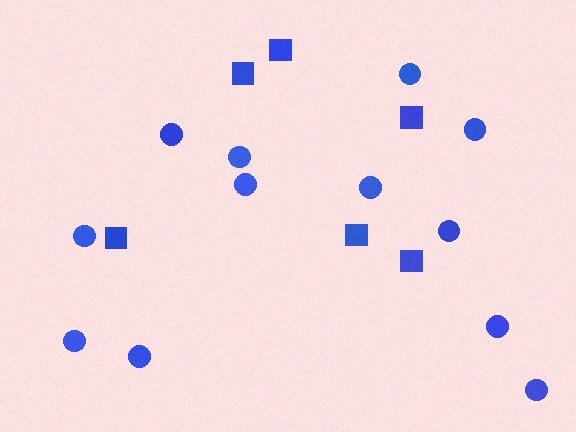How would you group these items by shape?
There are 2 groups: one group of squares (6) and one group of circles (12).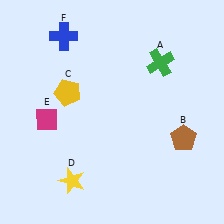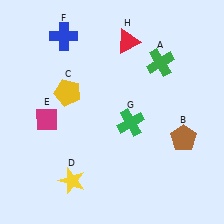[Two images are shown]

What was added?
A green cross (G), a red triangle (H) were added in Image 2.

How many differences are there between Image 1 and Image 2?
There are 2 differences between the two images.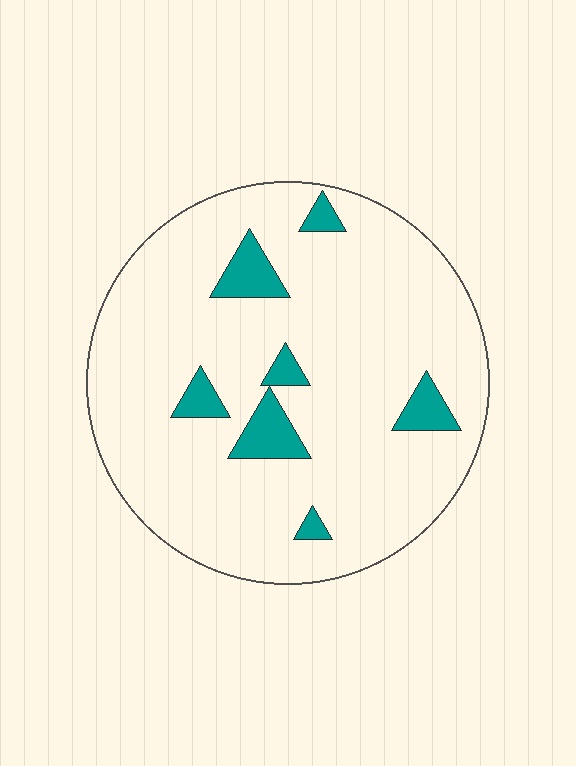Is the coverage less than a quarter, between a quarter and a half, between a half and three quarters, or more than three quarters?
Less than a quarter.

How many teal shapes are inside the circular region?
7.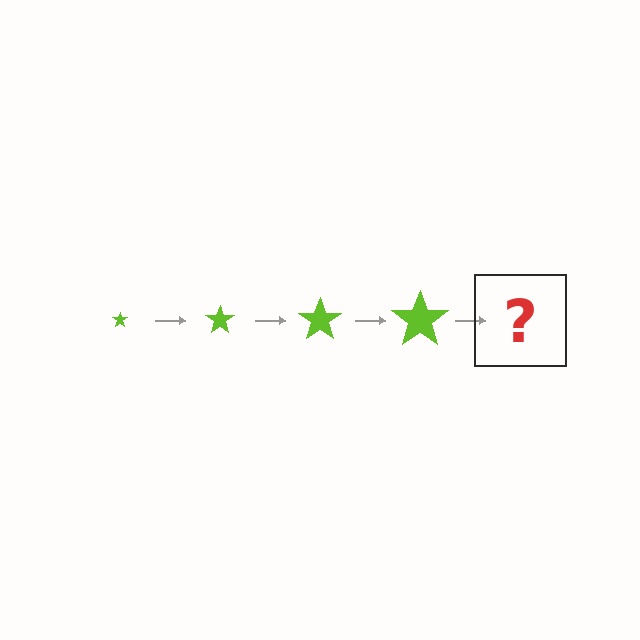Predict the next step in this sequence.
The next step is a lime star, larger than the previous one.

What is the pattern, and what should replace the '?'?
The pattern is that the star gets progressively larger each step. The '?' should be a lime star, larger than the previous one.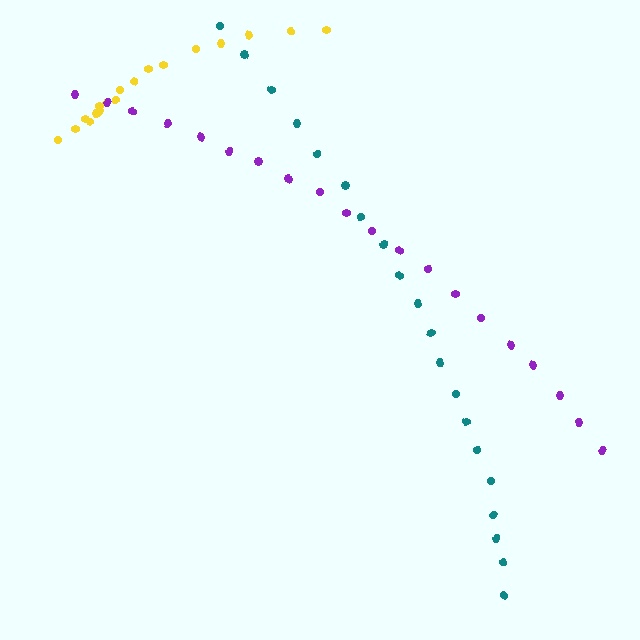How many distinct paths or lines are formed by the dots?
There are 3 distinct paths.